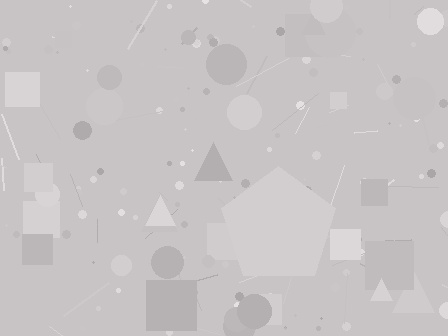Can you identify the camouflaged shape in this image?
The camouflaged shape is a pentagon.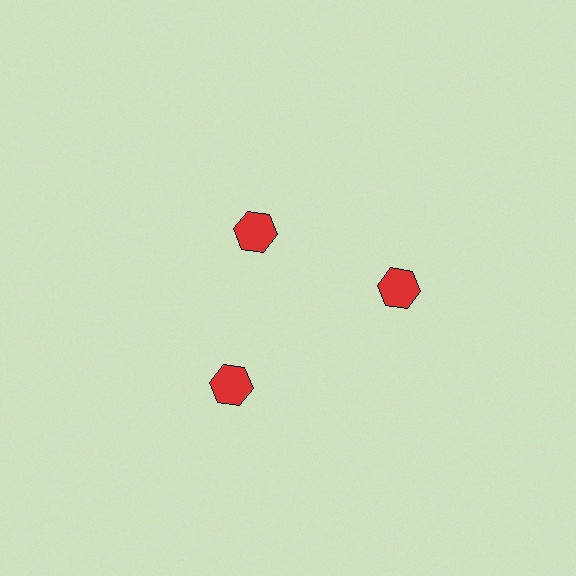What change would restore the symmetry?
The symmetry would be restored by moving it outward, back onto the ring so that all 3 hexagons sit at equal angles and equal distance from the center.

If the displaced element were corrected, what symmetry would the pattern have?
It would have 3-fold rotational symmetry — the pattern would map onto itself every 120 degrees.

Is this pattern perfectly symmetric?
No. The 3 red hexagons are arranged in a ring, but one element near the 11 o'clock position is pulled inward toward the center, breaking the 3-fold rotational symmetry.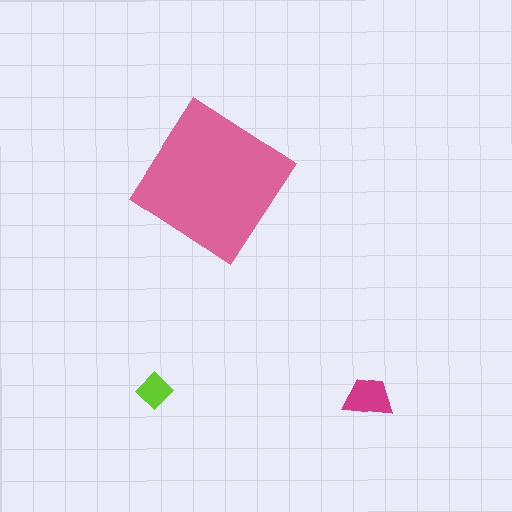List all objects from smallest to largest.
The lime diamond, the magenta trapezoid, the pink diamond.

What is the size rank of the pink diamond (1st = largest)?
1st.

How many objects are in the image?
There are 3 objects in the image.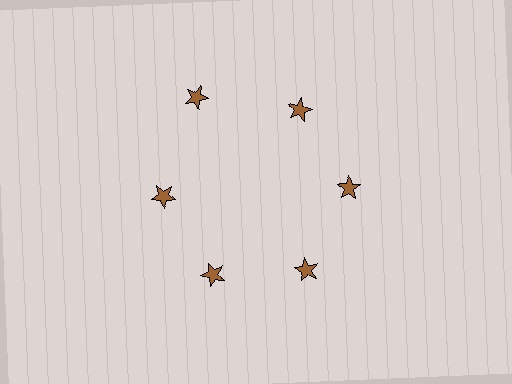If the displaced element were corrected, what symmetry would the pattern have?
It would have 6-fold rotational symmetry — the pattern would map onto itself every 60 degrees.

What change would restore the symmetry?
The symmetry would be restored by moving it inward, back onto the ring so that all 6 stars sit at equal angles and equal distance from the center.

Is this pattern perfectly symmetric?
No. The 6 brown stars are arranged in a ring, but one element near the 11 o'clock position is pushed outward from the center, breaking the 6-fold rotational symmetry.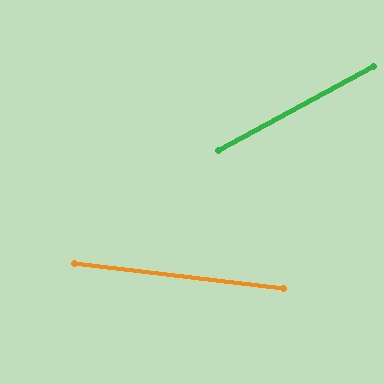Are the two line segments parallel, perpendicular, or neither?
Neither parallel nor perpendicular — they differ by about 35°.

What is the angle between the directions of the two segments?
Approximately 35 degrees.